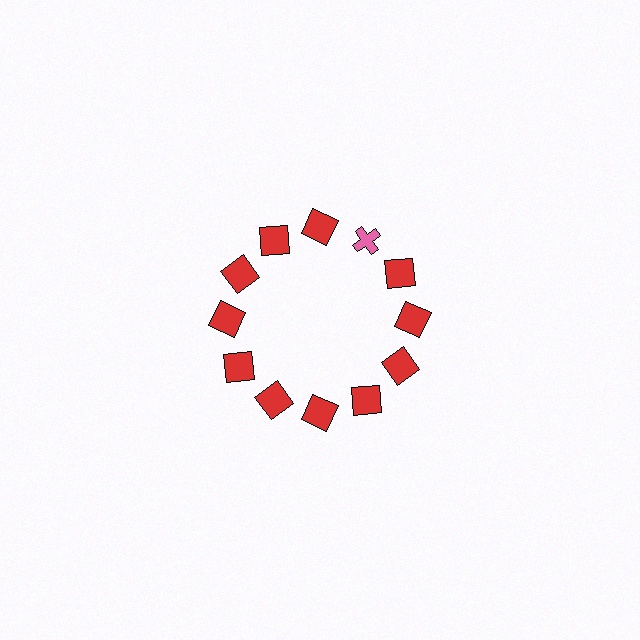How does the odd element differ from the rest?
It differs in both color (pink instead of red) and shape (cross instead of square).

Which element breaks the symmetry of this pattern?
The pink cross at roughly the 1 o'clock position breaks the symmetry. All other shapes are red squares.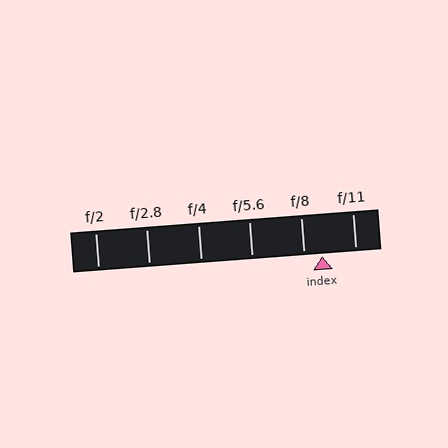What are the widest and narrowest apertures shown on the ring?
The widest aperture shown is f/2 and the narrowest is f/11.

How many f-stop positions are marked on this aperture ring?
There are 6 f-stop positions marked.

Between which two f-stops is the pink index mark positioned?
The index mark is between f/8 and f/11.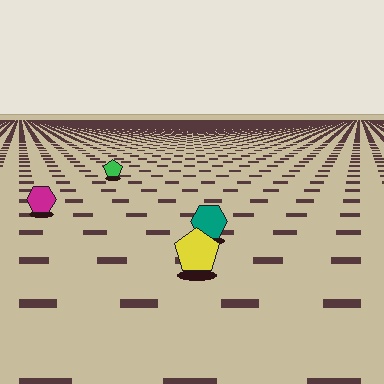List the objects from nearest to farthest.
From nearest to farthest: the yellow pentagon, the teal hexagon, the magenta hexagon, the green pentagon.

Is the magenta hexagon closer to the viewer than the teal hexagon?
No. The teal hexagon is closer — you can tell from the texture gradient: the ground texture is coarser near it.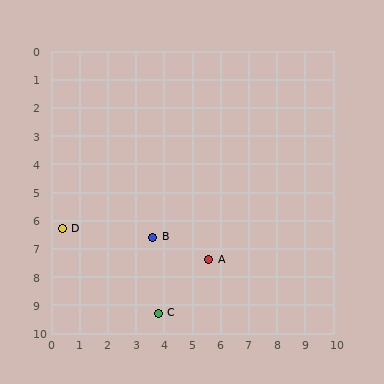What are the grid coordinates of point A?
Point A is at approximately (5.6, 7.4).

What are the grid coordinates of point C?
Point C is at approximately (3.8, 9.3).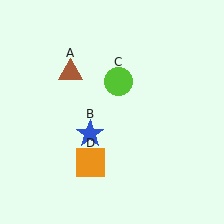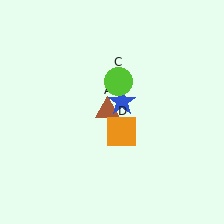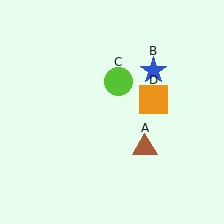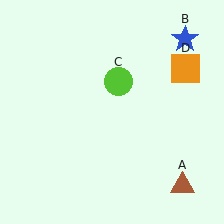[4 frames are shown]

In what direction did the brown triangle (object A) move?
The brown triangle (object A) moved down and to the right.